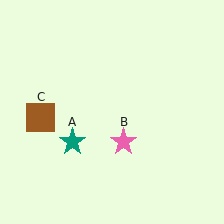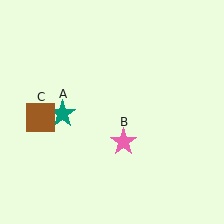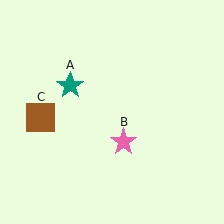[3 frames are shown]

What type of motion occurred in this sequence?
The teal star (object A) rotated clockwise around the center of the scene.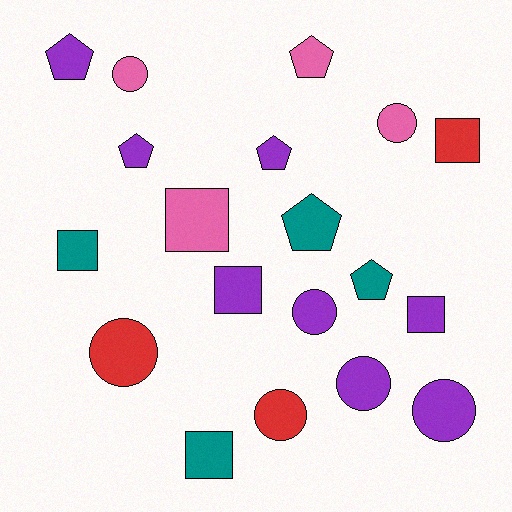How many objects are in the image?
There are 19 objects.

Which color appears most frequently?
Purple, with 8 objects.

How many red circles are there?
There are 2 red circles.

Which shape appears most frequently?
Circle, with 7 objects.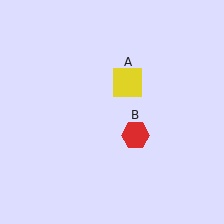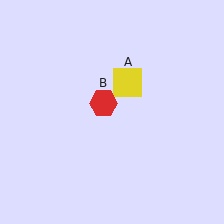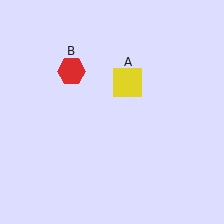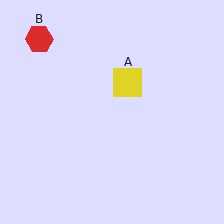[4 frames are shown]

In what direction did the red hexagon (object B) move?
The red hexagon (object B) moved up and to the left.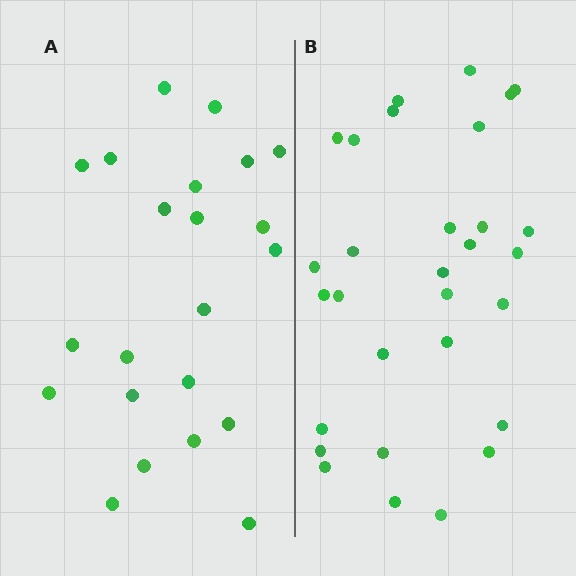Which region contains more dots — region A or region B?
Region B (the right region) has more dots.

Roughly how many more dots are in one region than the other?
Region B has roughly 8 or so more dots than region A.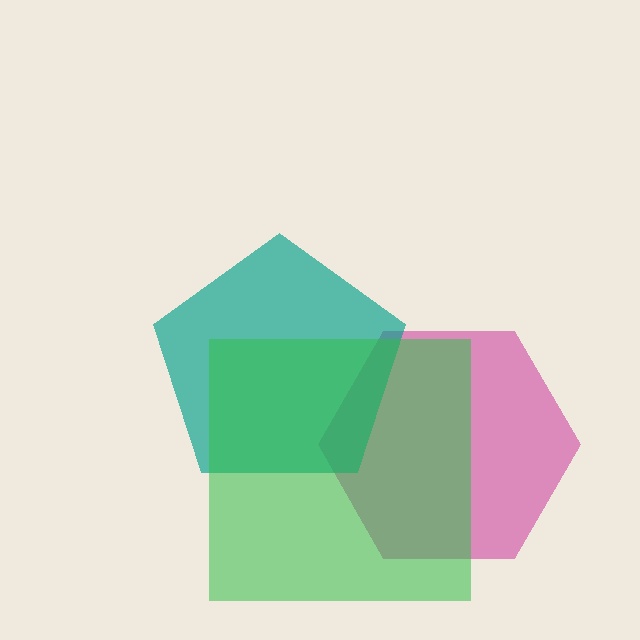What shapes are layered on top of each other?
The layered shapes are: a magenta hexagon, a teal pentagon, a green square.